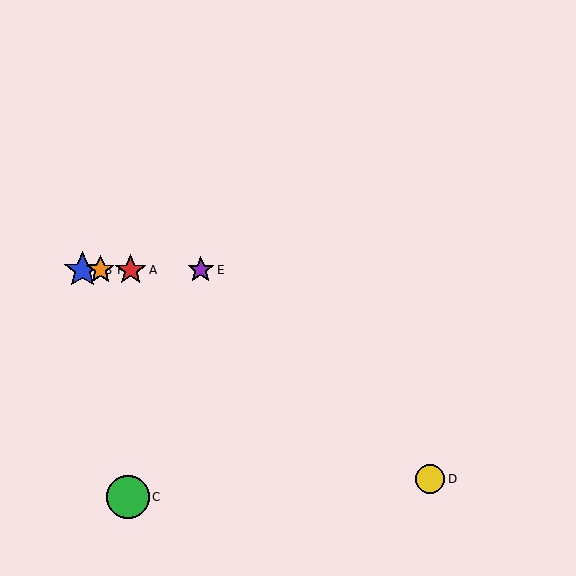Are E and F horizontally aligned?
Yes, both are at y≈270.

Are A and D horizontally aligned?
No, A is at y≈270 and D is at y≈479.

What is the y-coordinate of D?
Object D is at y≈479.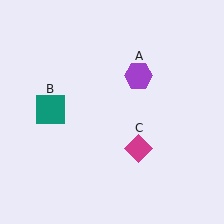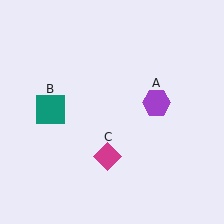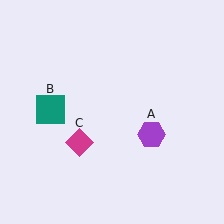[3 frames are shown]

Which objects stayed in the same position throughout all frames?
Teal square (object B) remained stationary.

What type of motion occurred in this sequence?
The purple hexagon (object A), magenta diamond (object C) rotated clockwise around the center of the scene.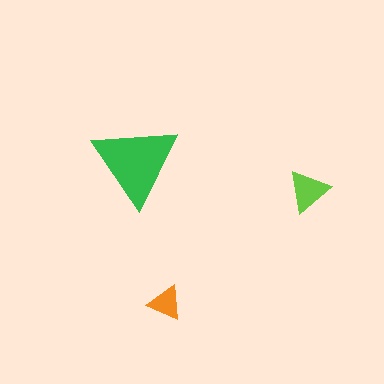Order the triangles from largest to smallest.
the green one, the lime one, the orange one.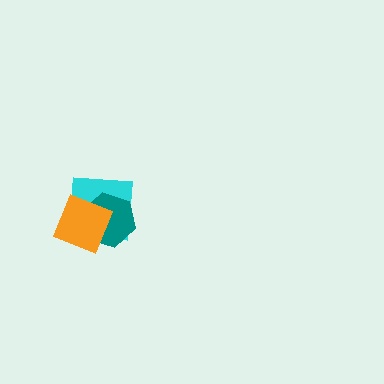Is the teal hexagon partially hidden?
Yes, it is partially covered by another shape.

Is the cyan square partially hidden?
Yes, it is partially covered by another shape.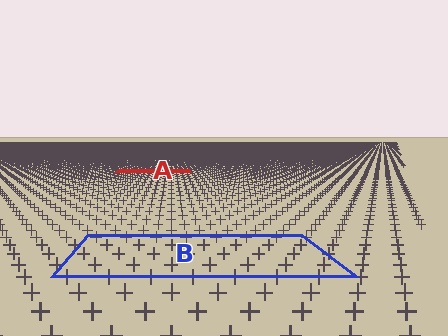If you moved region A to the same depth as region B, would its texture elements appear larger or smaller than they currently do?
They would appear larger. At a closer depth, the same texture elements are projected at a bigger on-screen size.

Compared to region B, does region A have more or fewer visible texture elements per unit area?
Region A has more texture elements per unit area — they are packed more densely because it is farther away.